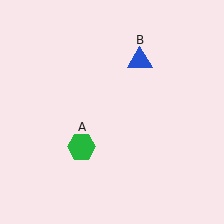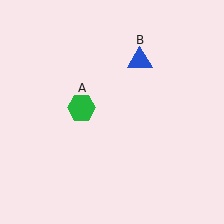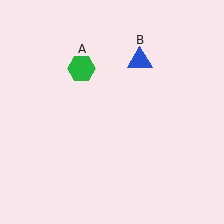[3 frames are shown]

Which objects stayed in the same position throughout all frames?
Blue triangle (object B) remained stationary.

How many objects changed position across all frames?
1 object changed position: green hexagon (object A).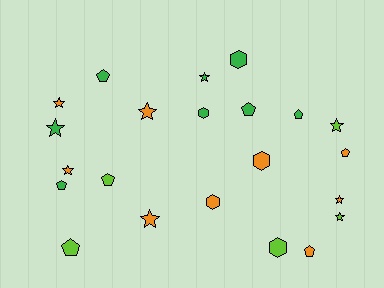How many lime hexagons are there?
There is 1 lime hexagon.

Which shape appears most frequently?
Star, with 9 objects.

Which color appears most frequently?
Orange, with 9 objects.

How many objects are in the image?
There are 22 objects.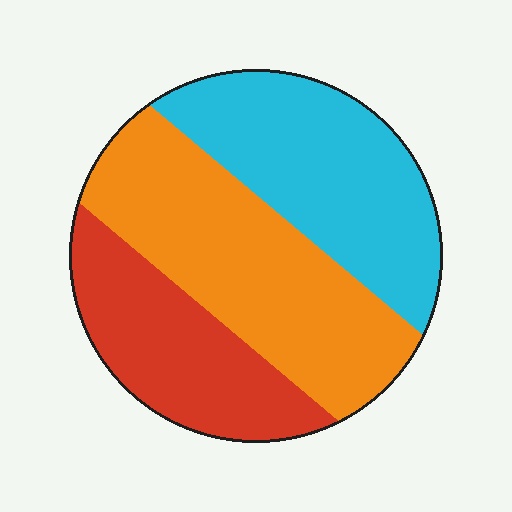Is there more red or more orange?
Orange.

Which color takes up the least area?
Red, at roughly 25%.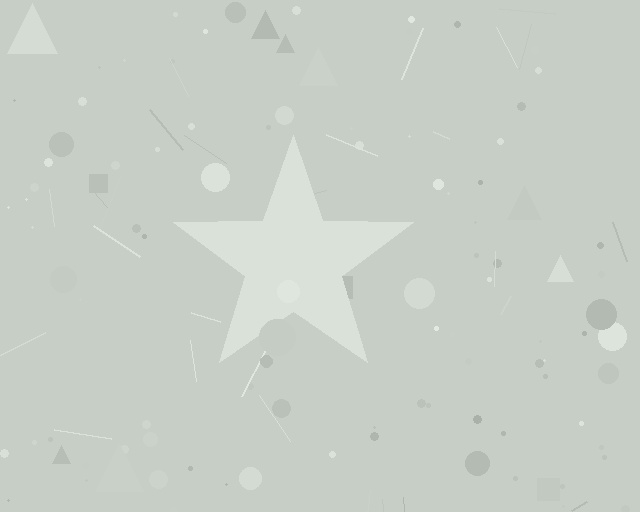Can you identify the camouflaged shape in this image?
The camouflaged shape is a star.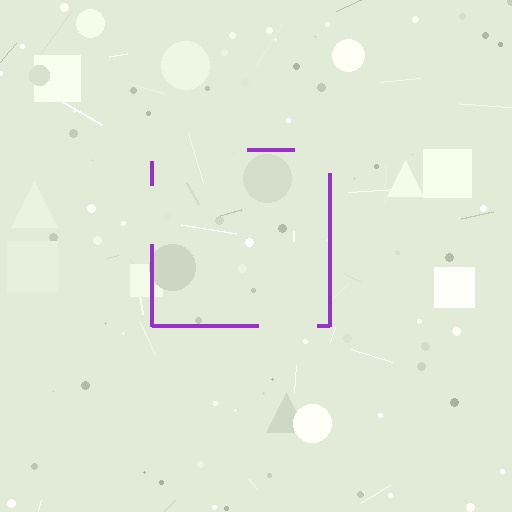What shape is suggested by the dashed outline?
The dashed outline suggests a square.